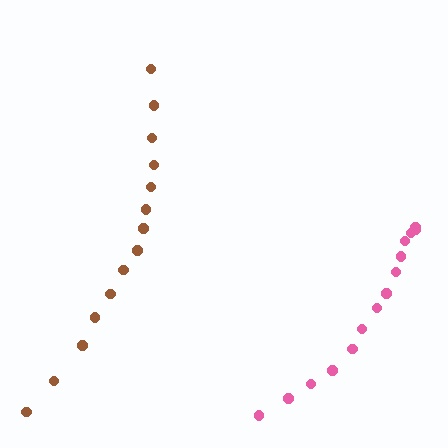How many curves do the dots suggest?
There are 2 distinct paths.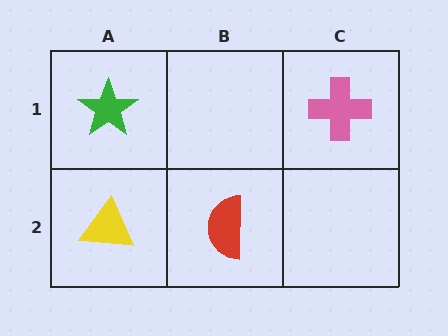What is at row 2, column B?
A red semicircle.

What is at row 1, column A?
A green star.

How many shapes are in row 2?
2 shapes.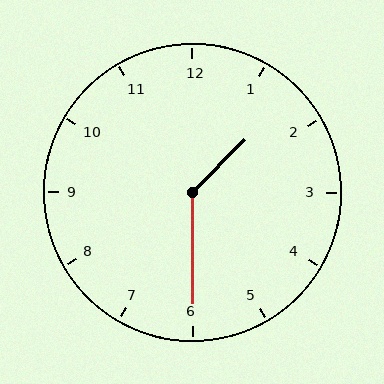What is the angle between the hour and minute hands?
Approximately 135 degrees.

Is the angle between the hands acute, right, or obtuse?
It is obtuse.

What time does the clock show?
1:30.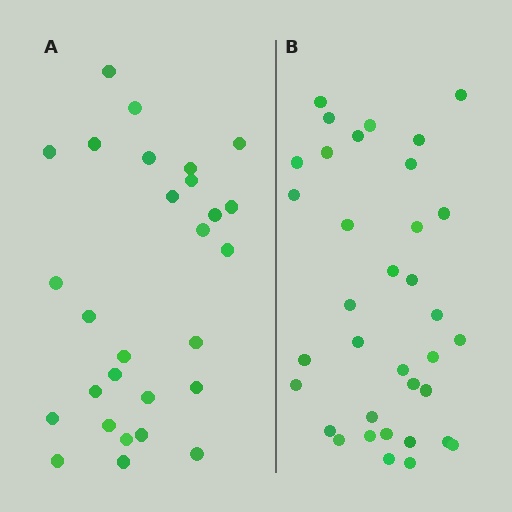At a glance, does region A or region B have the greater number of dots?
Region B (the right region) has more dots.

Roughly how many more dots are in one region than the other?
Region B has roughly 8 or so more dots than region A.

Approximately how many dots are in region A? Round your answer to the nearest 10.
About 30 dots. (The exact count is 28, which rounds to 30.)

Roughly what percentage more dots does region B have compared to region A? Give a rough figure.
About 25% more.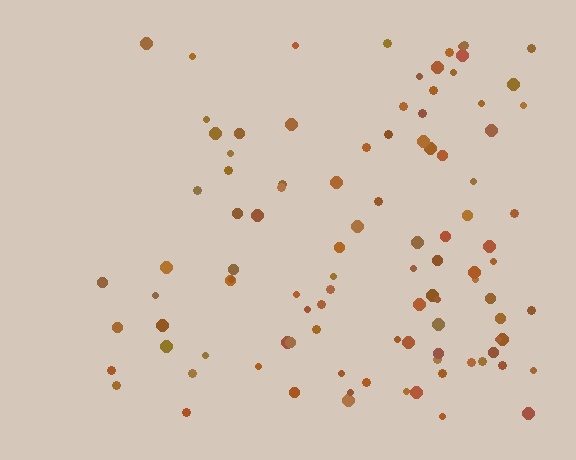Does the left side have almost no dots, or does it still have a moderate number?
Still a moderate number, just noticeably fewer than the right.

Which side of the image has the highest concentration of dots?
The right.